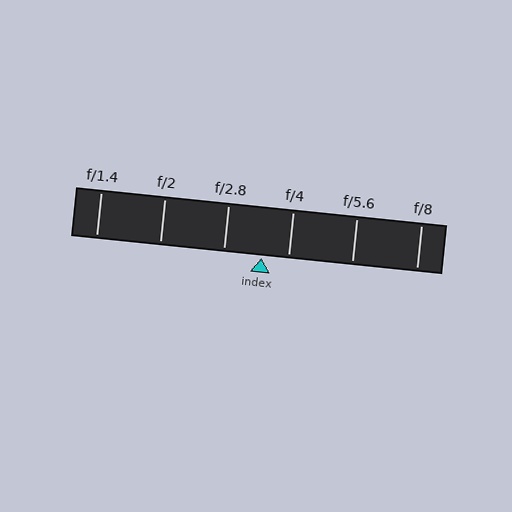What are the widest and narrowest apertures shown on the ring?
The widest aperture shown is f/1.4 and the narrowest is f/8.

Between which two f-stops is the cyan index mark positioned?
The index mark is between f/2.8 and f/4.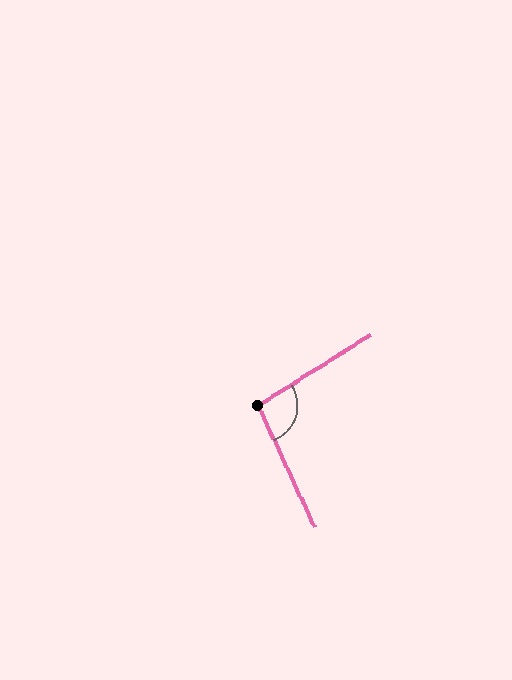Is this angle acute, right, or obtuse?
It is obtuse.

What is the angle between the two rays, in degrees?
Approximately 98 degrees.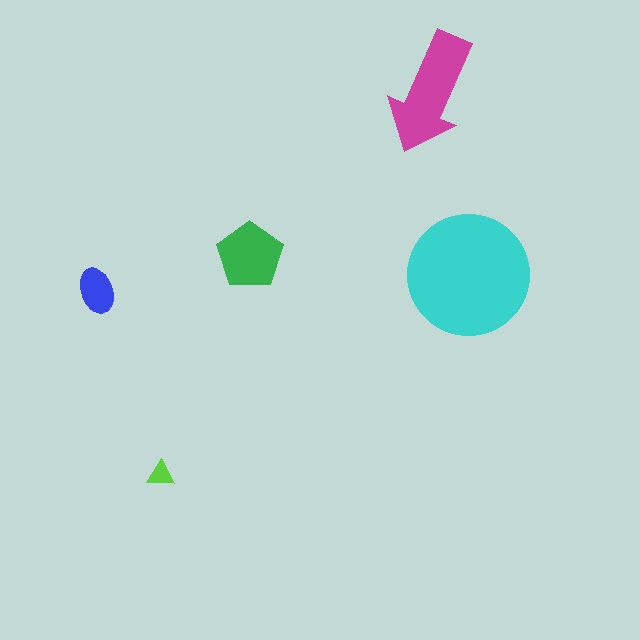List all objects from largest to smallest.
The cyan circle, the magenta arrow, the green pentagon, the blue ellipse, the lime triangle.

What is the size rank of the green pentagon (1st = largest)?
3rd.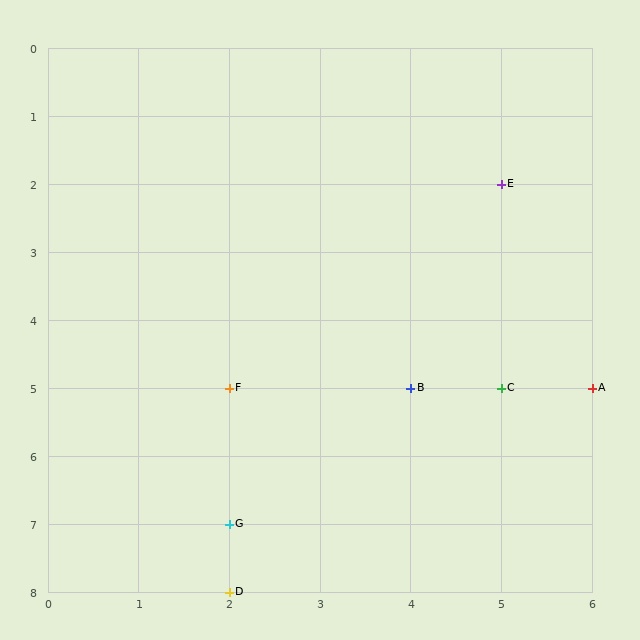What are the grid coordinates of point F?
Point F is at grid coordinates (2, 5).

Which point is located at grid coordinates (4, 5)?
Point B is at (4, 5).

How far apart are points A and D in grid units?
Points A and D are 4 columns and 3 rows apart (about 5.0 grid units diagonally).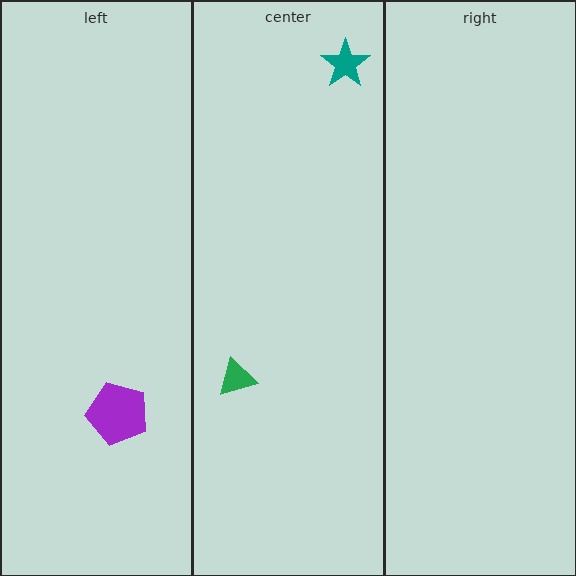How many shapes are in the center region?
2.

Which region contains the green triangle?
The center region.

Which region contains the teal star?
The center region.